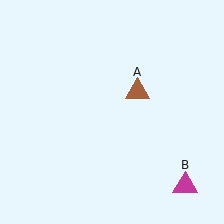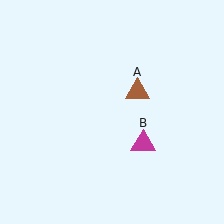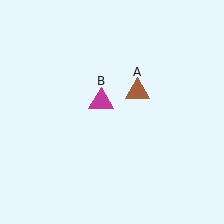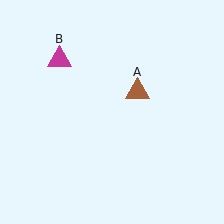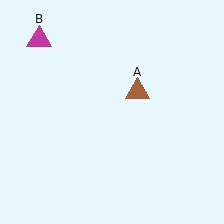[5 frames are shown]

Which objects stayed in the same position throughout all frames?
Brown triangle (object A) remained stationary.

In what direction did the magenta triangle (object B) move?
The magenta triangle (object B) moved up and to the left.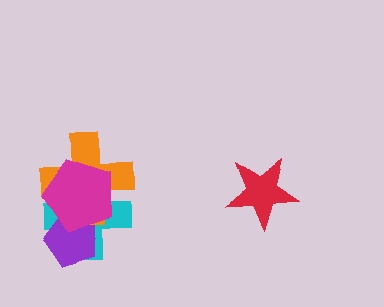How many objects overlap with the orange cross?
3 objects overlap with the orange cross.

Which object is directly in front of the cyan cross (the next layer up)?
The purple pentagon is directly in front of the cyan cross.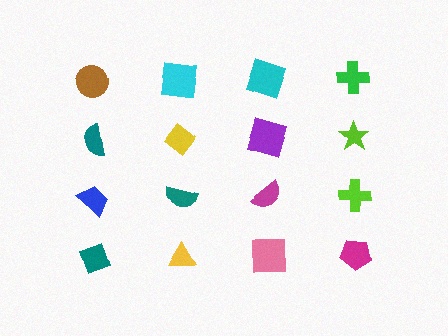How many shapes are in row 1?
4 shapes.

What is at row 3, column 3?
A magenta semicircle.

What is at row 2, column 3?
A purple square.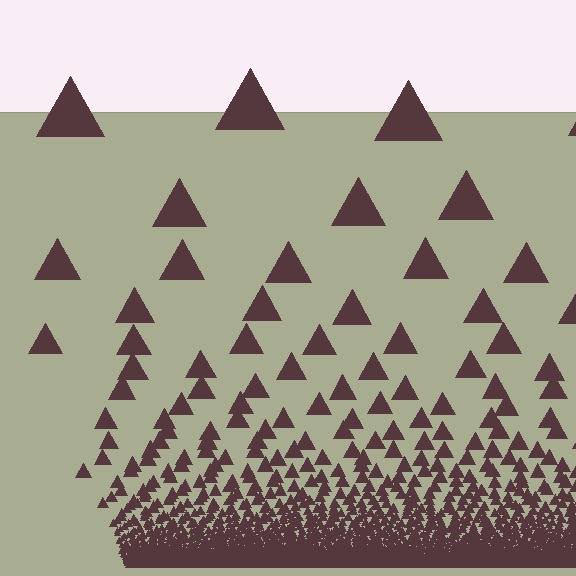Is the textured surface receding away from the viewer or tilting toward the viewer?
The surface appears to tilt toward the viewer. Texture elements get larger and sparser toward the top.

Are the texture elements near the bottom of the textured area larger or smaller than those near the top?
Smaller. The gradient is inverted — elements near the bottom are smaller and denser.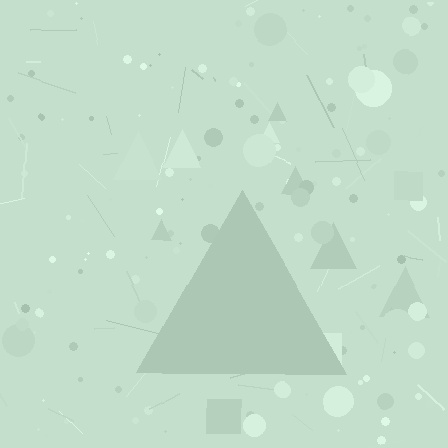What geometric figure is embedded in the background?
A triangle is embedded in the background.